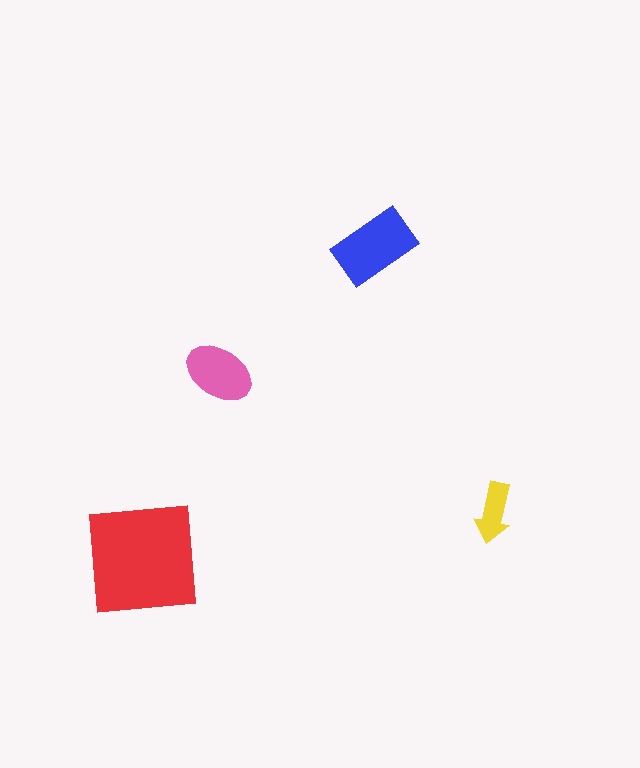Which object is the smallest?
The yellow arrow.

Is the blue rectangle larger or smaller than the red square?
Smaller.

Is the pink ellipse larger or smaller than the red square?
Smaller.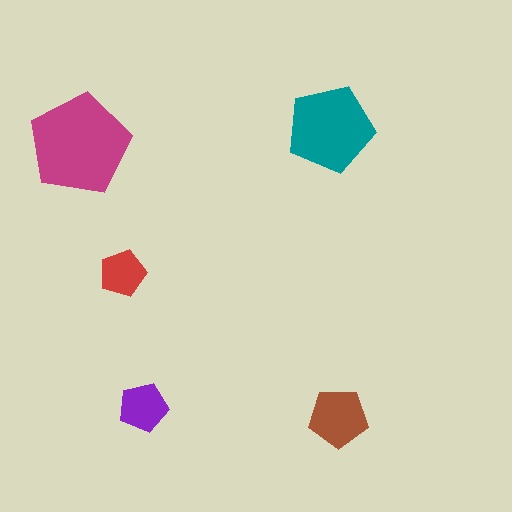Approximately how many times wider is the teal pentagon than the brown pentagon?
About 1.5 times wider.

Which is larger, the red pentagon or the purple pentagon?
The purple one.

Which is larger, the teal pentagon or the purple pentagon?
The teal one.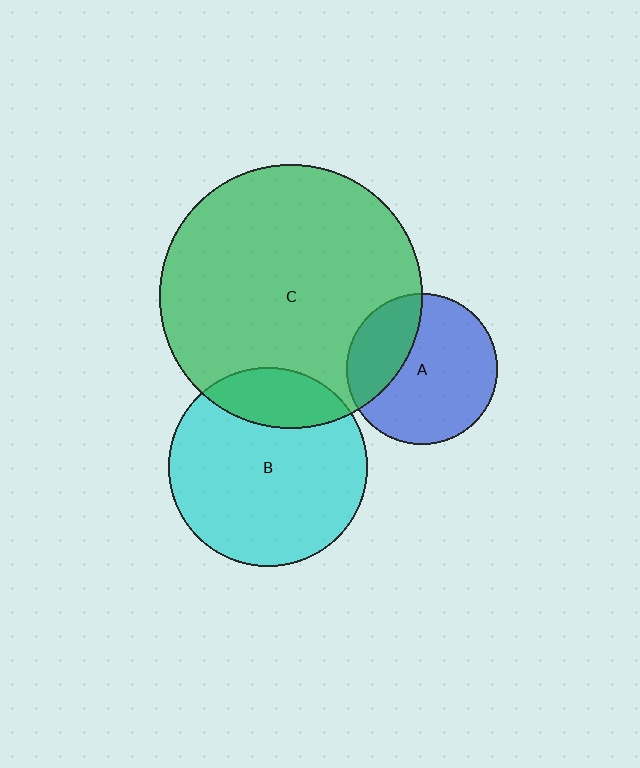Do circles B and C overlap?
Yes.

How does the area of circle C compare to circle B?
Approximately 1.8 times.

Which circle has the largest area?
Circle C (green).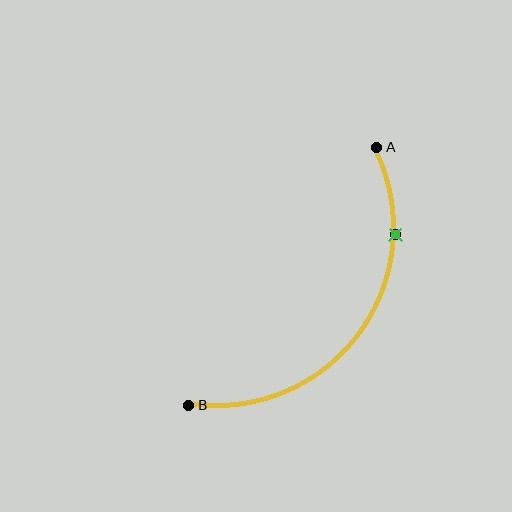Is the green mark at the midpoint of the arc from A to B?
No. The green mark lies on the arc but is closer to endpoint A. The arc midpoint would be at the point on the curve equidistant along the arc from both A and B.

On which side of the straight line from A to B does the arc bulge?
The arc bulges below and to the right of the straight line connecting A and B.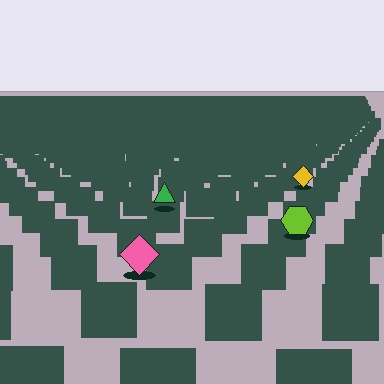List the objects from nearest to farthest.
From nearest to farthest: the pink diamond, the lime hexagon, the green triangle, the yellow diamond.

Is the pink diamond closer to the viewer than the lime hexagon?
Yes. The pink diamond is closer — you can tell from the texture gradient: the ground texture is coarser near it.